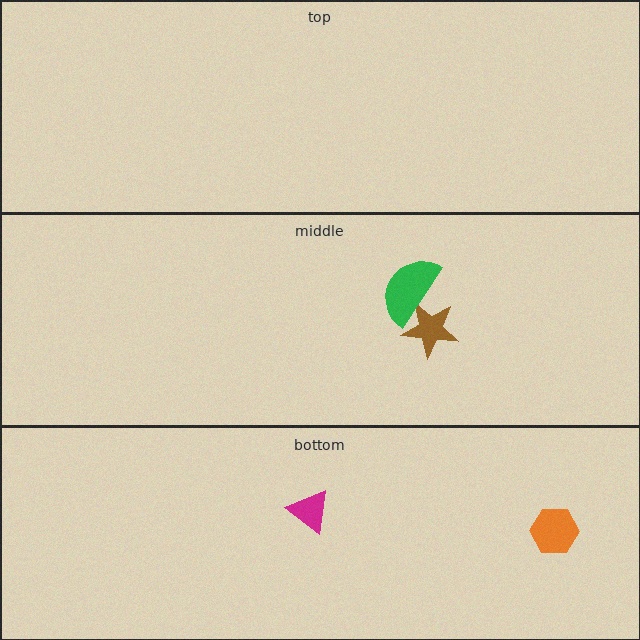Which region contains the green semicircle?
The middle region.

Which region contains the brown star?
The middle region.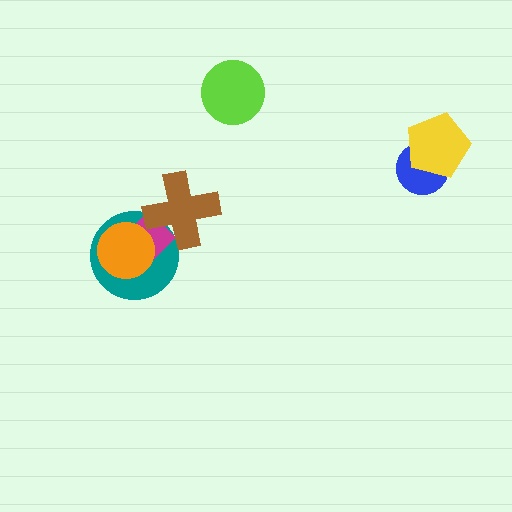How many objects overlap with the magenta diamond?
3 objects overlap with the magenta diamond.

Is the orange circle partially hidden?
No, no other shape covers it.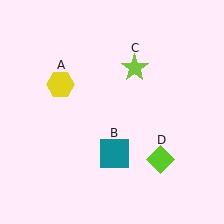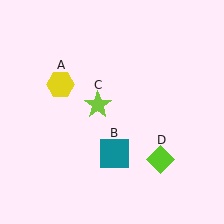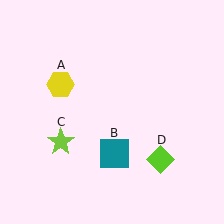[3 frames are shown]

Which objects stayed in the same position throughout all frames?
Yellow hexagon (object A) and teal square (object B) and lime diamond (object D) remained stationary.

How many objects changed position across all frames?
1 object changed position: lime star (object C).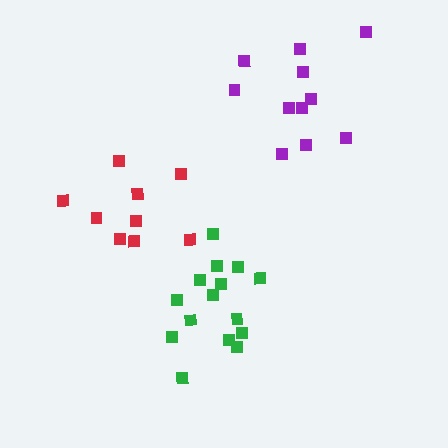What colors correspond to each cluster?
The clusters are colored: green, purple, red.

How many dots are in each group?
Group 1: 15 dots, Group 2: 11 dots, Group 3: 9 dots (35 total).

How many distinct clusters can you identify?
There are 3 distinct clusters.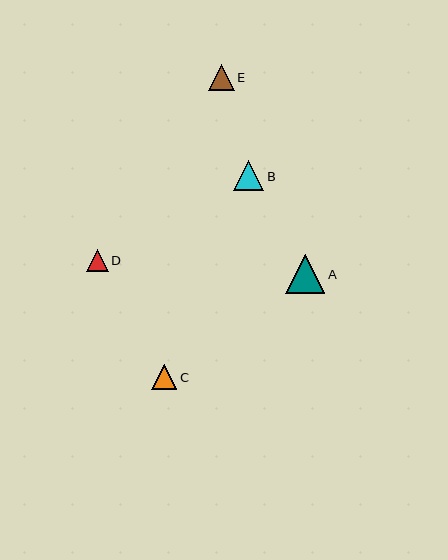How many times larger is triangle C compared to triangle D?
Triangle C is approximately 1.2 times the size of triangle D.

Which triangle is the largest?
Triangle A is the largest with a size of approximately 39 pixels.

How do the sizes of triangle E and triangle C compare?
Triangle E and triangle C are approximately the same size.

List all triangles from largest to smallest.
From largest to smallest: A, B, E, C, D.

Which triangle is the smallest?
Triangle D is the smallest with a size of approximately 22 pixels.